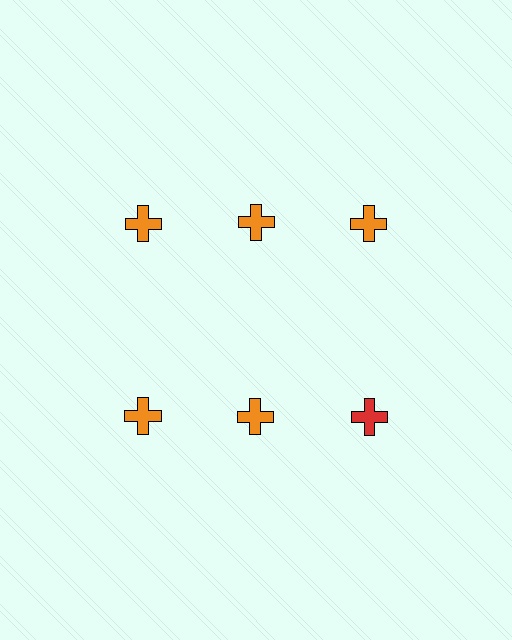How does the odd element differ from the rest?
It has a different color: red instead of orange.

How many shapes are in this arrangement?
There are 6 shapes arranged in a grid pattern.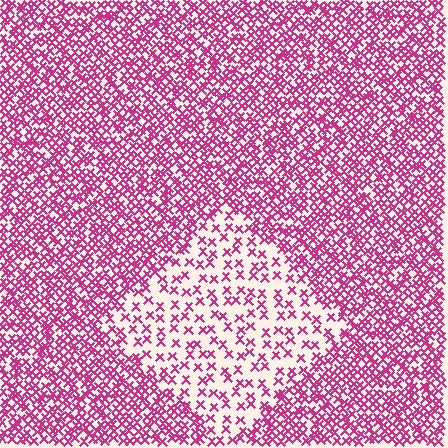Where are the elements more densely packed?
The elements are more densely packed outside the diamond boundary.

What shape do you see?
I see a diamond.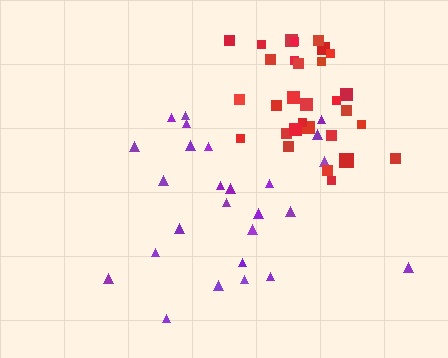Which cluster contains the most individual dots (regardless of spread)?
Red (30).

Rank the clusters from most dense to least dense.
red, purple.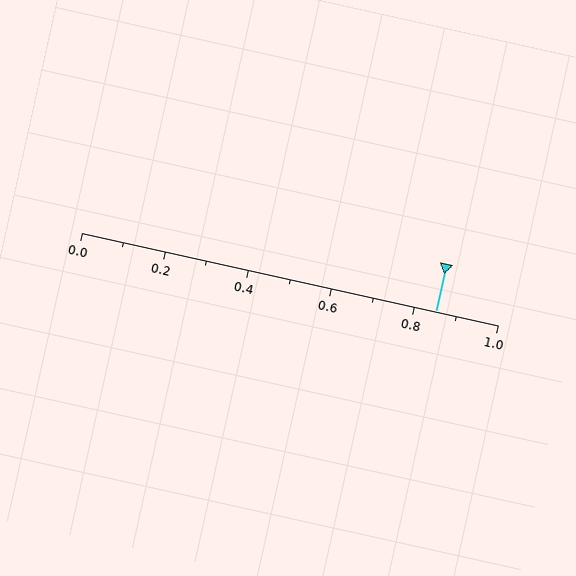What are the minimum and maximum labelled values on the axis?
The axis runs from 0.0 to 1.0.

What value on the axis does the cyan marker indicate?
The marker indicates approximately 0.85.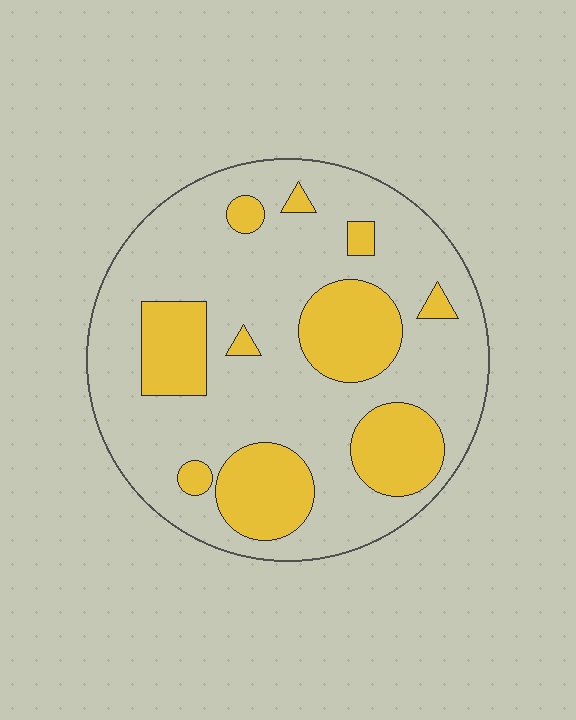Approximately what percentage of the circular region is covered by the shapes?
Approximately 25%.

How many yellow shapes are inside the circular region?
10.